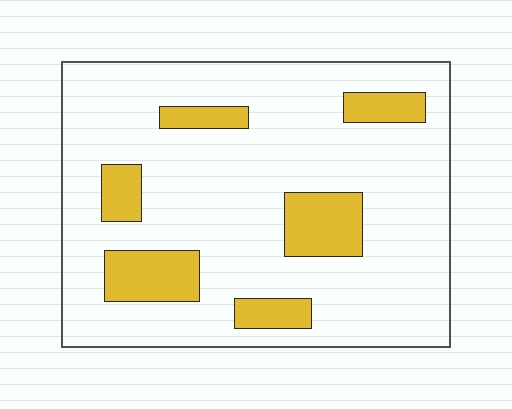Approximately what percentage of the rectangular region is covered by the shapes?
Approximately 15%.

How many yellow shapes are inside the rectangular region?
6.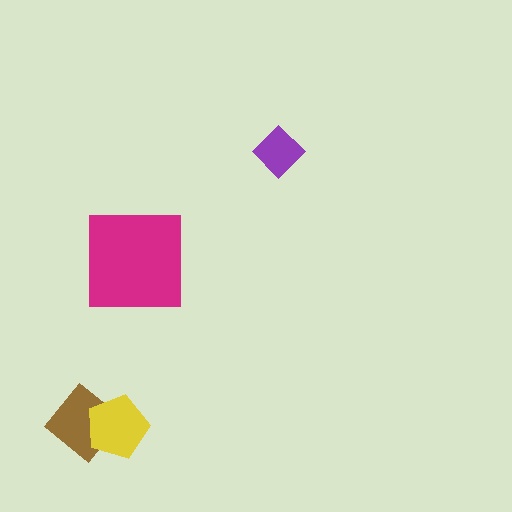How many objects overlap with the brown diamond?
1 object overlaps with the brown diamond.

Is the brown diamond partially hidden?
Yes, it is partially covered by another shape.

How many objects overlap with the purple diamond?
0 objects overlap with the purple diamond.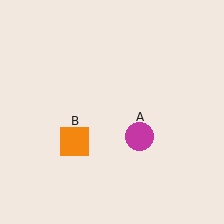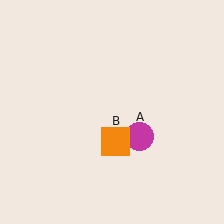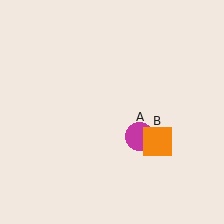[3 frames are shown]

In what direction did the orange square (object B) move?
The orange square (object B) moved right.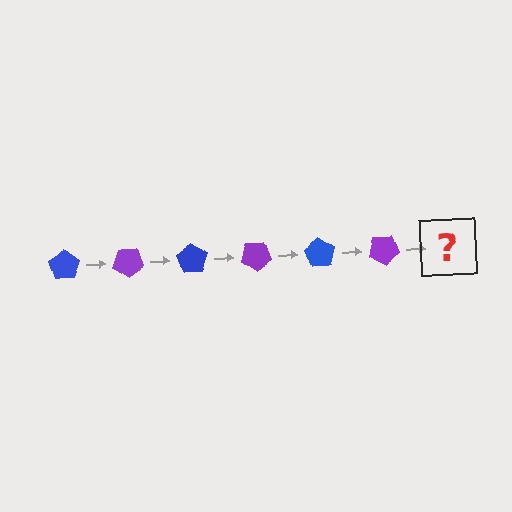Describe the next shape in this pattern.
It should be a blue pentagon, rotated 210 degrees from the start.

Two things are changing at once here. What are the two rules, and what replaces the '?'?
The two rules are that it rotates 35 degrees each step and the color cycles through blue and purple. The '?' should be a blue pentagon, rotated 210 degrees from the start.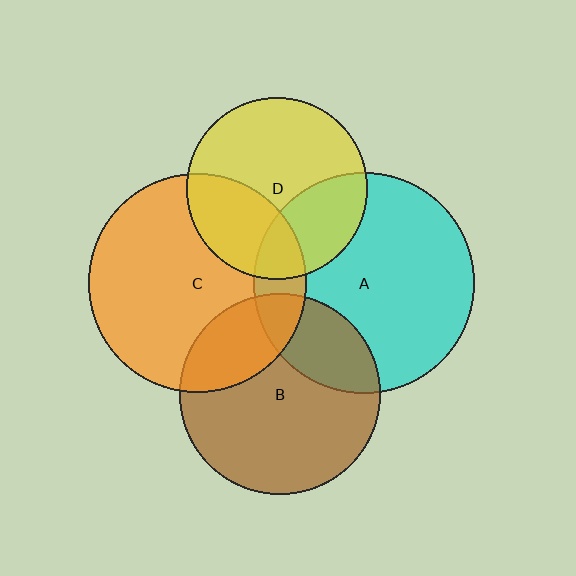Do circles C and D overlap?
Yes.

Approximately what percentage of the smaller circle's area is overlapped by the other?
Approximately 30%.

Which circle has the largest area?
Circle A (cyan).